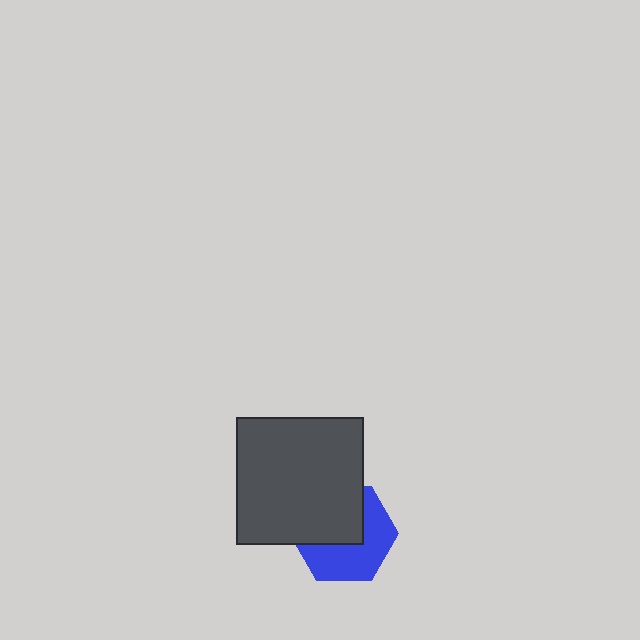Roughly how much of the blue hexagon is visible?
About half of it is visible (roughly 52%).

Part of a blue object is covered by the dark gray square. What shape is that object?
It is a hexagon.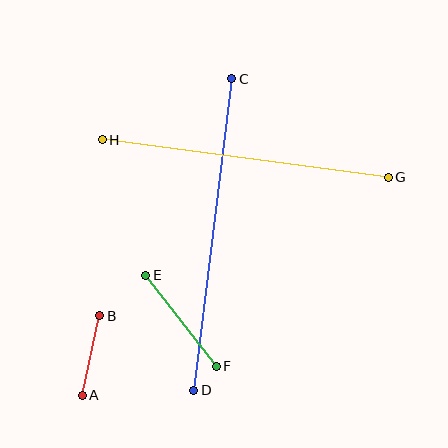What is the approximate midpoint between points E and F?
The midpoint is at approximately (181, 321) pixels.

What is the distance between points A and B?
The distance is approximately 81 pixels.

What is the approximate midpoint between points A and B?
The midpoint is at approximately (91, 355) pixels.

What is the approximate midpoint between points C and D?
The midpoint is at approximately (213, 235) pixels.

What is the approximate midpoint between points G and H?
The midpoint is at approximately (245, 159) pixels.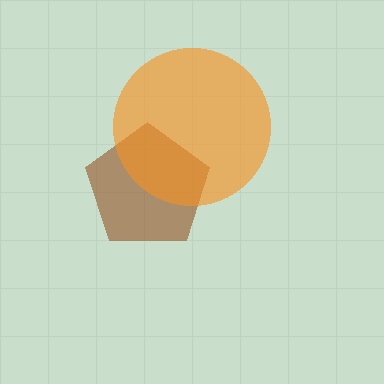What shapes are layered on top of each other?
The layered shapes are: a brown pentagon, an orange circle.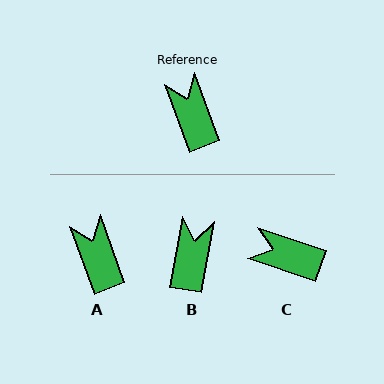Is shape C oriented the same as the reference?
No, it is off by about 52 degrees.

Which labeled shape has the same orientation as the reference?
A.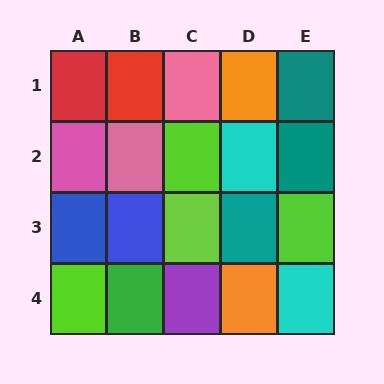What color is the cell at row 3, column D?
Teal.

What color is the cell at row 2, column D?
Cyan.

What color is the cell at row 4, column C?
Purple.